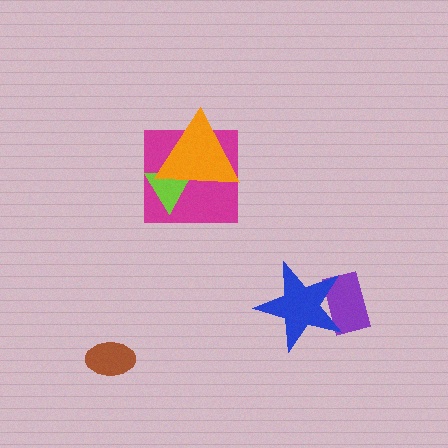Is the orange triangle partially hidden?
No, no other shape covers it.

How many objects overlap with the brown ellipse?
0 objects overlap with the brown ellipse.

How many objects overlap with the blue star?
1 object overlaps with the blue star.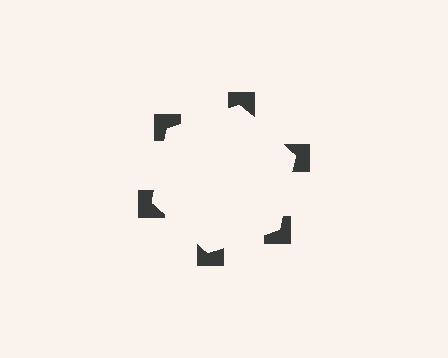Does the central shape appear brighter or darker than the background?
It typically appears slightly brighter than the background, even though no actual brightness change is drawn.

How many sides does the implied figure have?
6 sides.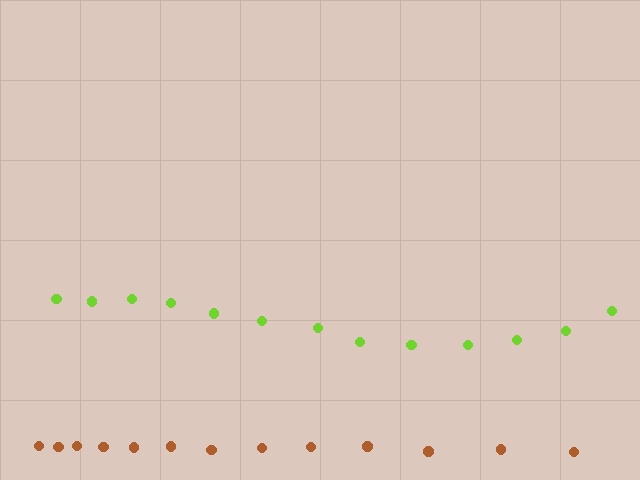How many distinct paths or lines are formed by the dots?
There are 2 distinct paths.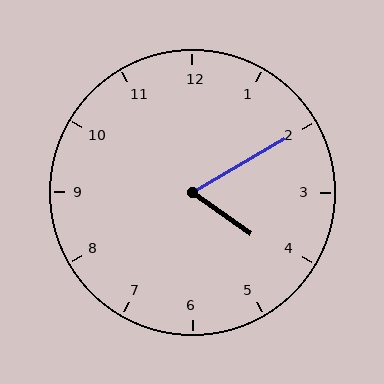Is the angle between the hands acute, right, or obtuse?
It is acute.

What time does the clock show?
4:10.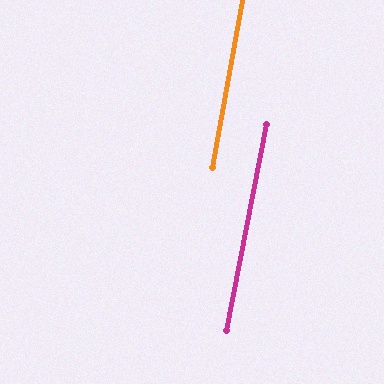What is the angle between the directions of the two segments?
Approximately 1 degree.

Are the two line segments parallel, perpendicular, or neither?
Parallel — their directions differ by only 0.8°.